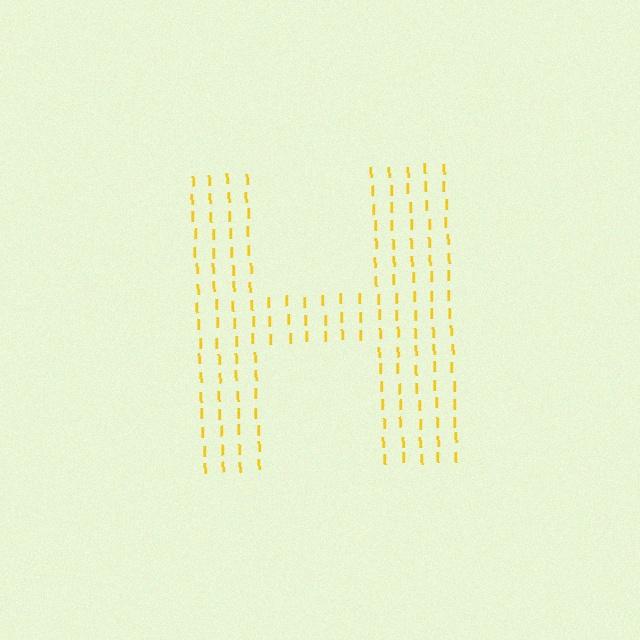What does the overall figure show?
The overall figure shows the letter H.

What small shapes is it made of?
It is made of small letter I's.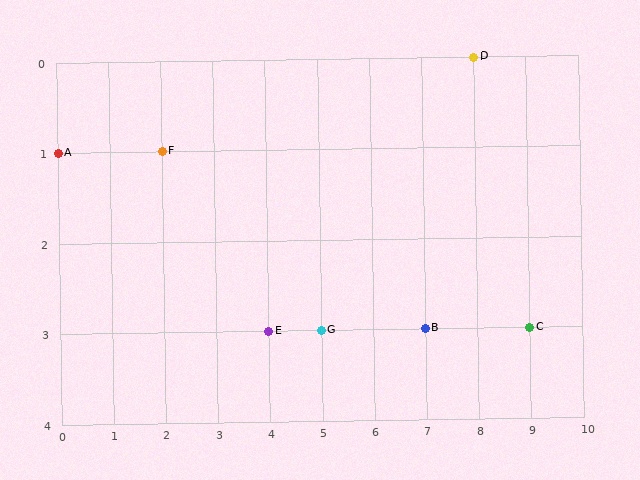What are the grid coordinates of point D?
Point D is at grid coordinates (8, 0).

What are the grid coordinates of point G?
Point G is at grid coordinates (5, 3).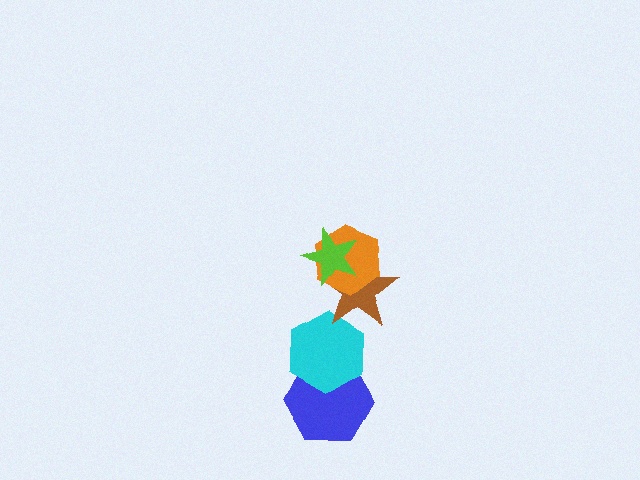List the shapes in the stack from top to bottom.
From top to bottom: the lime star, the orange hexagon, the brown star, the cyan hexagon, the blue hexagon.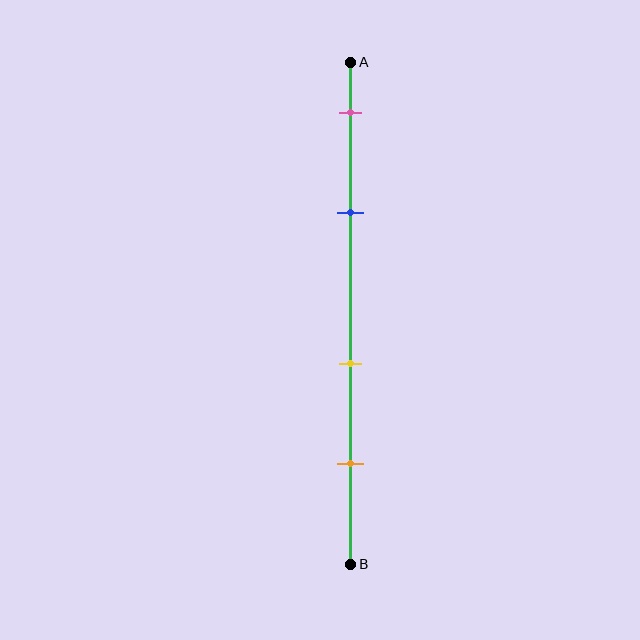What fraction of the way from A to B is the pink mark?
The pink mark is approximately 10% (0.1) of the way from A to B.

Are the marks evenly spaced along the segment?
No, the marks are not evenly spaced.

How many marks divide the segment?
There are 4 marks dividing the segment.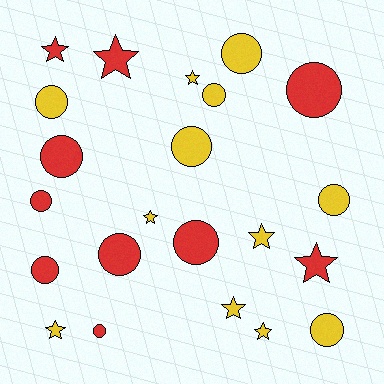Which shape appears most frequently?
Circle, with 13 objects.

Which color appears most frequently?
Yellow, with 12 objects.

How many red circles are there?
There are 7 red circles.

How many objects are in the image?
There are 22 objects.